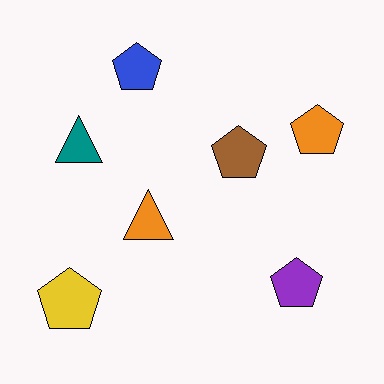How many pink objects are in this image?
There are no pink objects.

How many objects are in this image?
There are 7 objects.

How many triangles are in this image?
There are 2 triangles.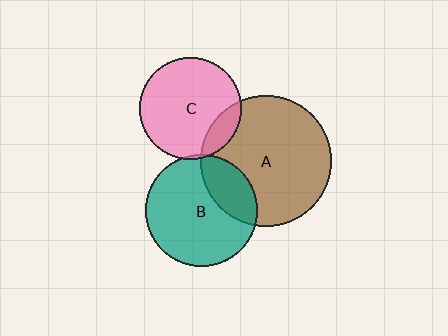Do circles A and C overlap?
Yes.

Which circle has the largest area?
Circle A (brown).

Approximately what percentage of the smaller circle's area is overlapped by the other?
Approximately 15%.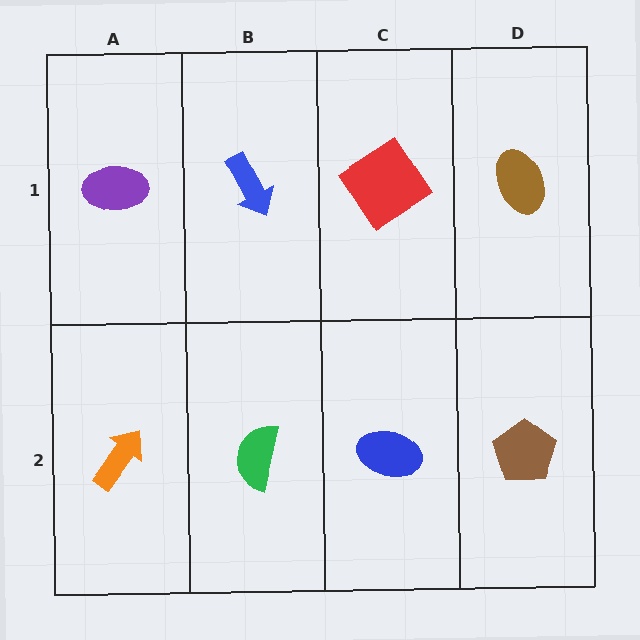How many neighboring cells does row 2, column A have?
2.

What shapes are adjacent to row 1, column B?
A green semicircle (row 2, column B), a purple ellipse (row 1, column A), a red diamond (row 1, column C).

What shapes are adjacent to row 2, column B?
A blue arrow (row 1, column B), an orange arrow (row 2, column A), a blue ellipse (row 2, column C).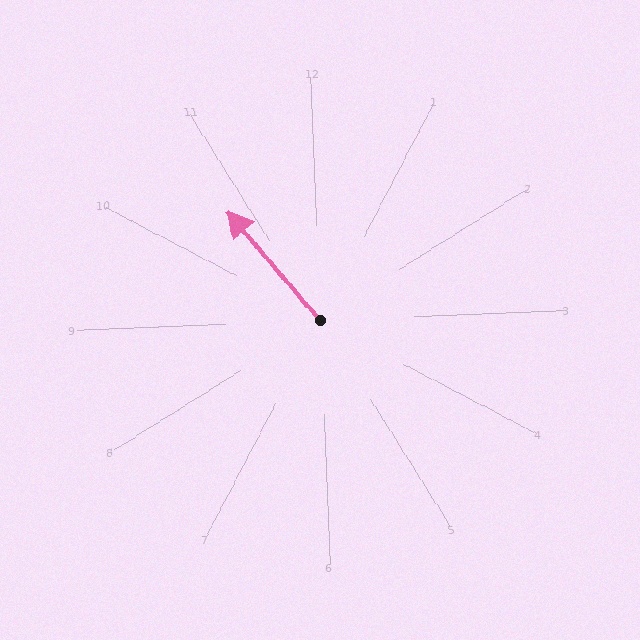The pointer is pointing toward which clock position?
Roughly 11 o'clock.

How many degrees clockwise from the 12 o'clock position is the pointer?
Approximately 322 degrees.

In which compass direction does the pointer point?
Northwest.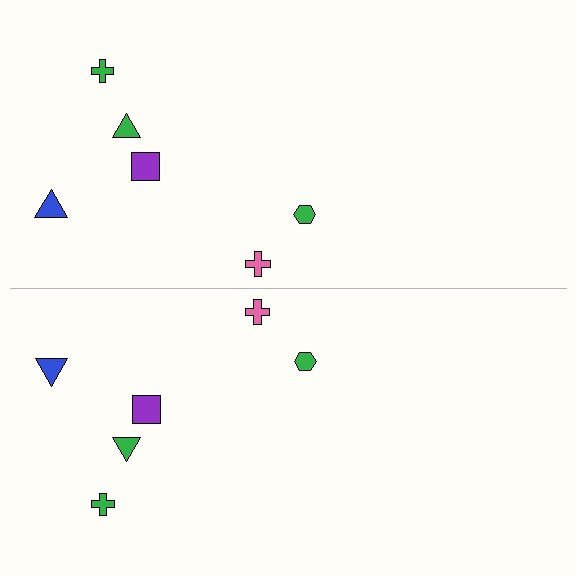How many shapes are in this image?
There are 12 shapes in this image.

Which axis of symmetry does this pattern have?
The pattern has a horizontal axis of symmetry running through the center of the image.